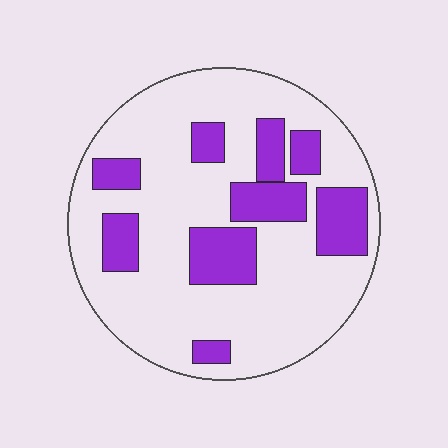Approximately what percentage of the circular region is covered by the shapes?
Approximately 25%.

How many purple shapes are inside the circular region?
9.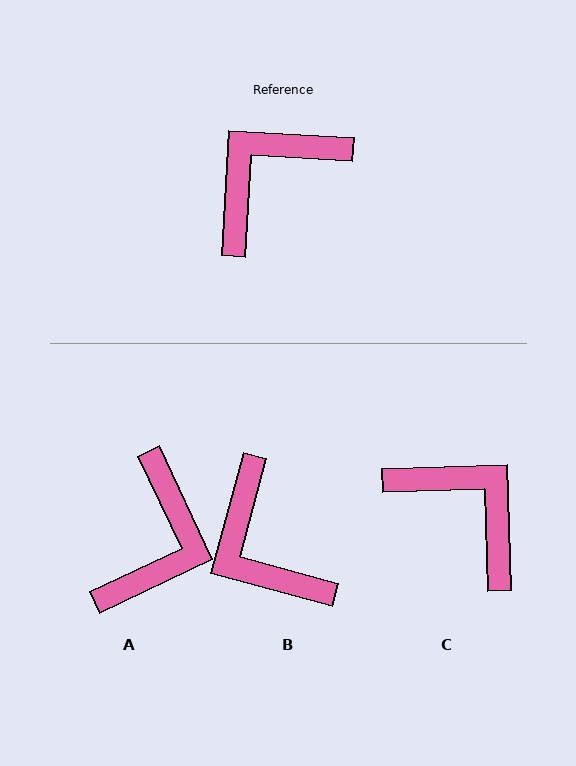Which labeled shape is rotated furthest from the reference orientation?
A, about 152 degrees away.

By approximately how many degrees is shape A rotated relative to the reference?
Approximately 152 degrees clockwise.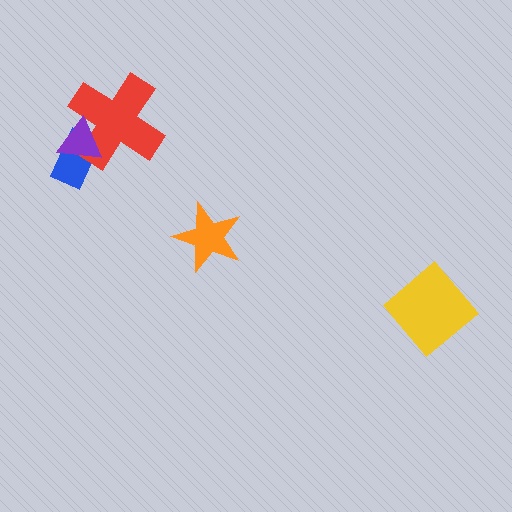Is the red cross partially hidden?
Yes, it is partially covered by another shape.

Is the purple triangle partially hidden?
No, no other shape covers it.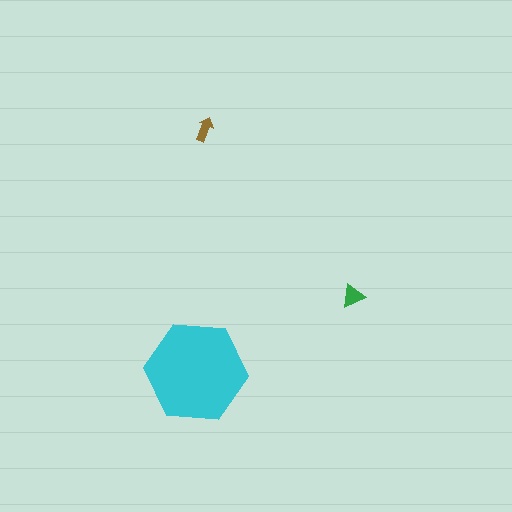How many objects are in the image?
There are 3 objects in the image.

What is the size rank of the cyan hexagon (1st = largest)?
1st.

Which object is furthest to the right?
The green triangle is rightmost.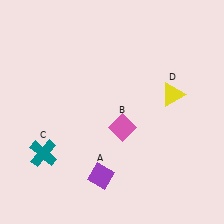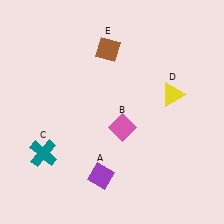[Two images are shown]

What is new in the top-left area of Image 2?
A brown diamond (E) was added in the top-left area of Image 2.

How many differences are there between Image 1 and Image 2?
There is 1 difference between the two images.